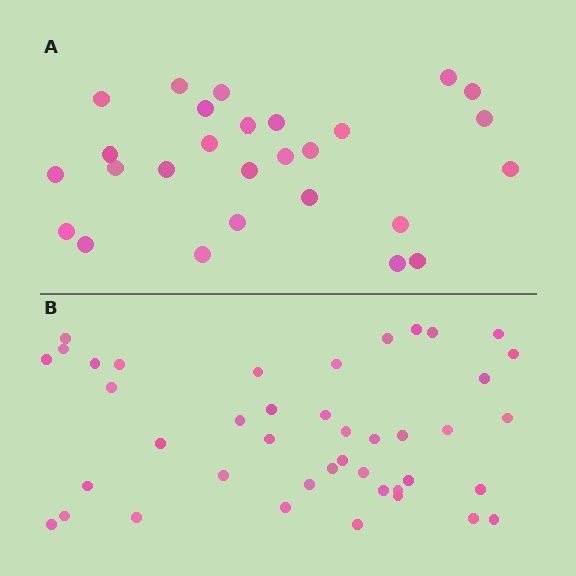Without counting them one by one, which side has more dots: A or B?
Region B (the bottom region) has more dots.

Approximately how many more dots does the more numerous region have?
Region B has approximately 15 more dots than region A.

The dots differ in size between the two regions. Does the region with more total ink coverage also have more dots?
No. Region A has more total ink coverage because its dots are larger, but region B actually contains more individual dots. Total area can be misleading — the number of items is what matters here.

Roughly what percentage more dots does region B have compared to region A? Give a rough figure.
About 55% more.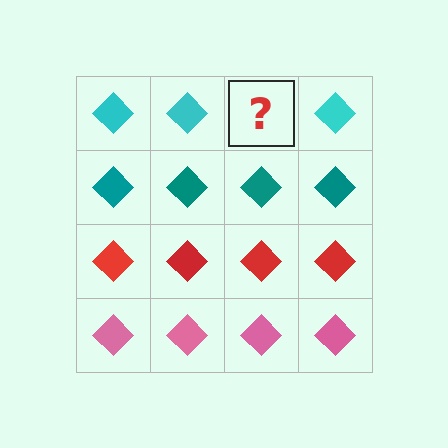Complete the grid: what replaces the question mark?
The question mark should be replaced with a cyan diamond.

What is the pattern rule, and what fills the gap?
The rule is that each row has a consistent color. The gap should be filled with a cyan diamond.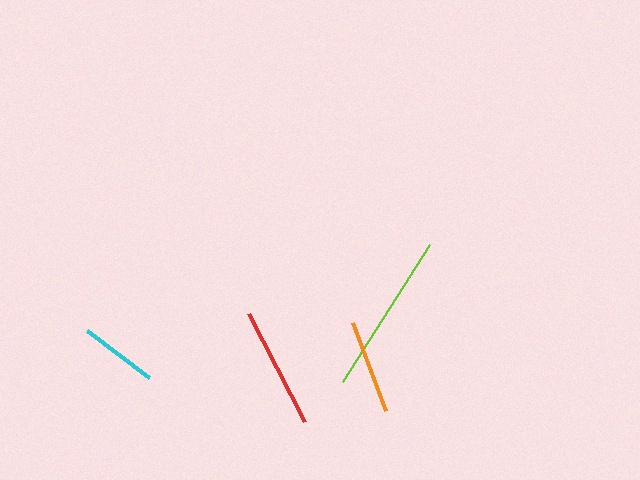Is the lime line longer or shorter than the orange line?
The lime line is longer than the orange line.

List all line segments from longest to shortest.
From longest to shortest: lime, red, orange, cyan.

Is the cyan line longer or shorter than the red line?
The red line is longer than the cyan line.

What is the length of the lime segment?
The lime segment is approximately 162 pixels long.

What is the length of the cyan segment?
The cyan segment is approximately 78 pixels long.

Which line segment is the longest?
The lime line is the longest at approximately 162 pixels.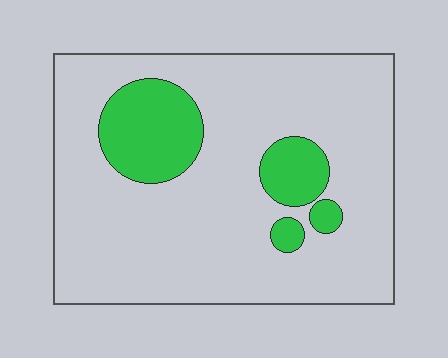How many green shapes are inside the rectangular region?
4.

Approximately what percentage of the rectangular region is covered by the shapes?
Approximately 15%.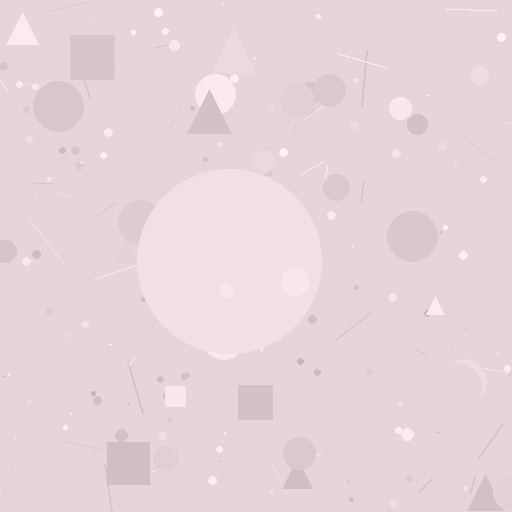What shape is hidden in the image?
A circle is hidden in the image.